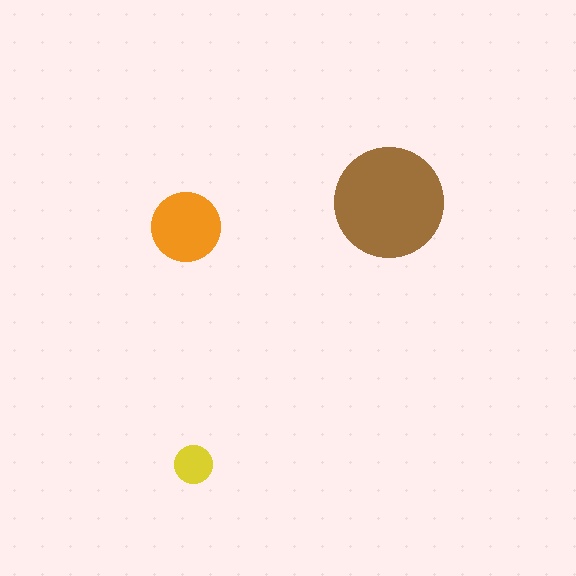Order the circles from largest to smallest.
the brown one, the orange one, the yellow one.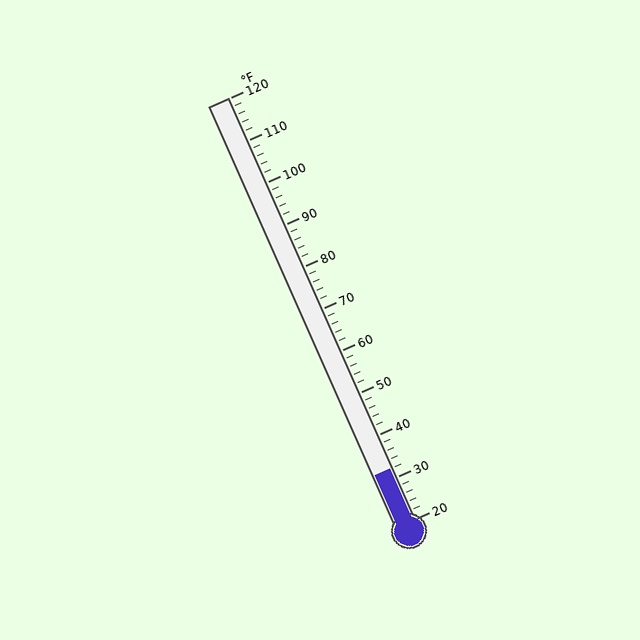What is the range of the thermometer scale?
The thermometer scale ranges from 20°F to 120°F.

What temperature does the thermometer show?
The thermometer shows approximately 32°F.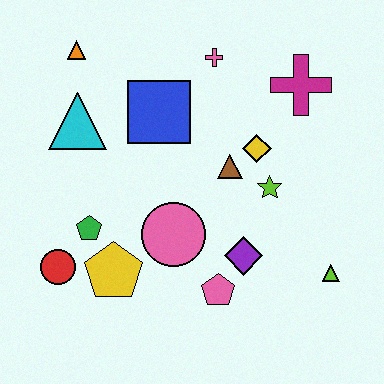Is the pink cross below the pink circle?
No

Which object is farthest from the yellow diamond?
The red circle is farthest from the yellow diamond.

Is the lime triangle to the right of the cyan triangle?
Yes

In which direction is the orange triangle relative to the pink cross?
The orange triangle is to the left of the pink cross.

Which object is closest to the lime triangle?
The purple diamond is closest to the lime triangle.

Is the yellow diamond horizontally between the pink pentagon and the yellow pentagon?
No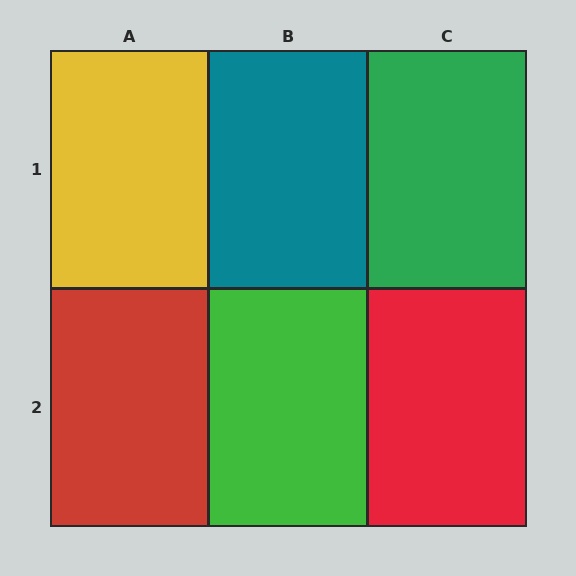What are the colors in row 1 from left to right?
Yellow, teal, green.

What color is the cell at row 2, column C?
Red.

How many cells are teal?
1 cell is teal.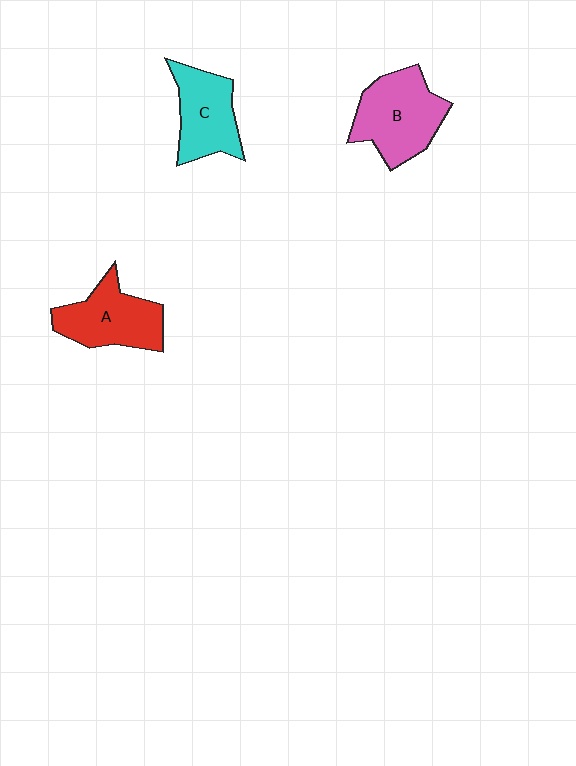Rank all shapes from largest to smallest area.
From largest to smallest: B (pink), A (red), C (cyan).